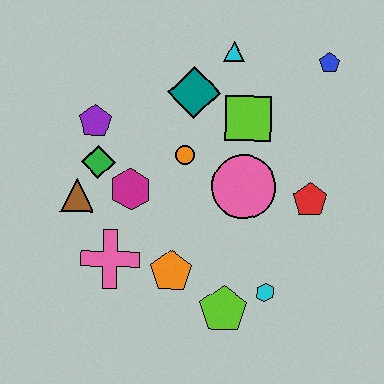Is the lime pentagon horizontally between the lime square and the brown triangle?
Yes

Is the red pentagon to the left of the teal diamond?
No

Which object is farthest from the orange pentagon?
The blue pentagon is farthest from the orange pentagon.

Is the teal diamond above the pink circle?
Yes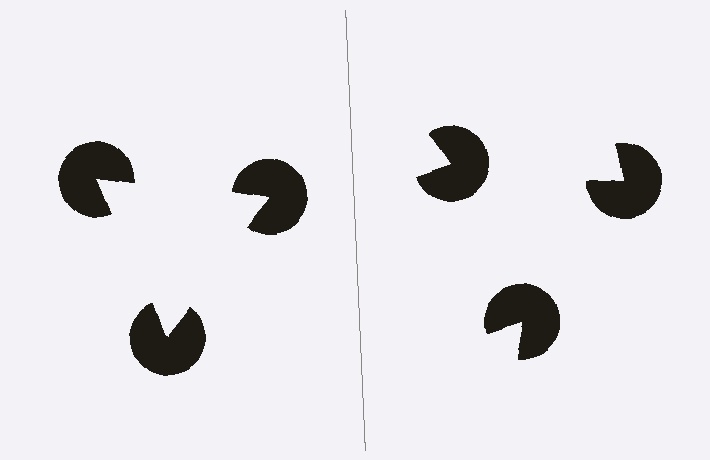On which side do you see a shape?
An illusory triangle appears on the left side. On the right side the wedge cuts are rotated, so no coherent shape forms.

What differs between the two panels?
The pac-man discs are positioned identically on both sides; only the wedge orientations differ. On the left they align to a triangle; on the right they are misaligned.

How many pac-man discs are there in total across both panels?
6 — 3 on each side.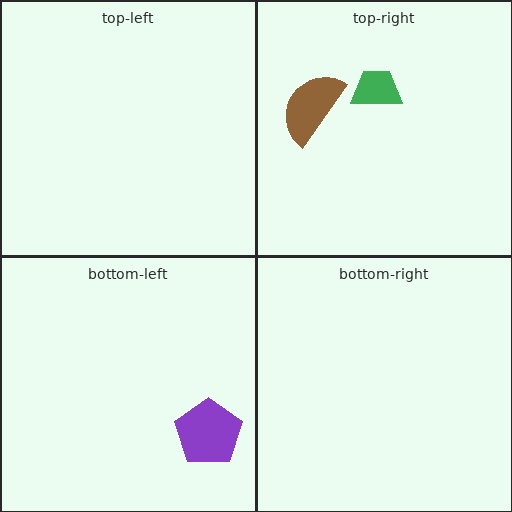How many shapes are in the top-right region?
2.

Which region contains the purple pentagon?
The bottom-left region.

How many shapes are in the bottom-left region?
1.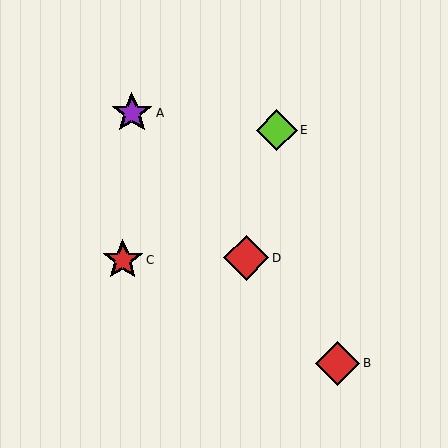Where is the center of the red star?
The center of the red star is at (123, 260).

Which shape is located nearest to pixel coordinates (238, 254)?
The red diamond (labeled D) at (246, 258) is nearest to that location.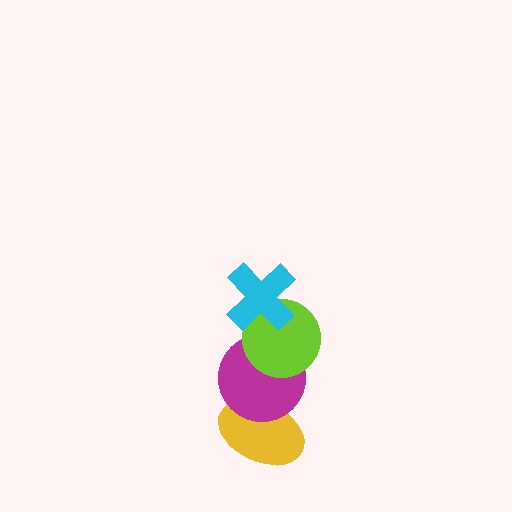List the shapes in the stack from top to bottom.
From top to bottom: the cyan cross, the lime circle, the magenta circle, the yellow ellipse.